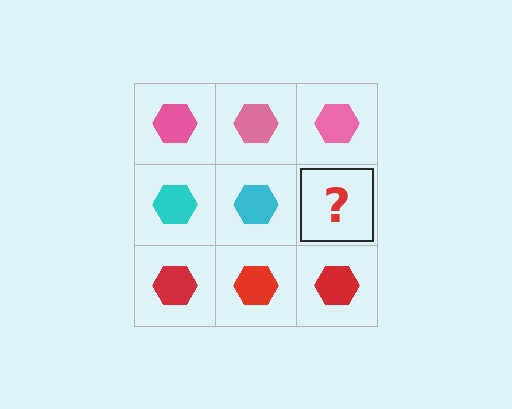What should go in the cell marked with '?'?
The missing cell should contain a cyan hexagon.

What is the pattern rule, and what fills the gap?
The rule is that each row has a consistent color. The gap should be filled with a cyan hexagon.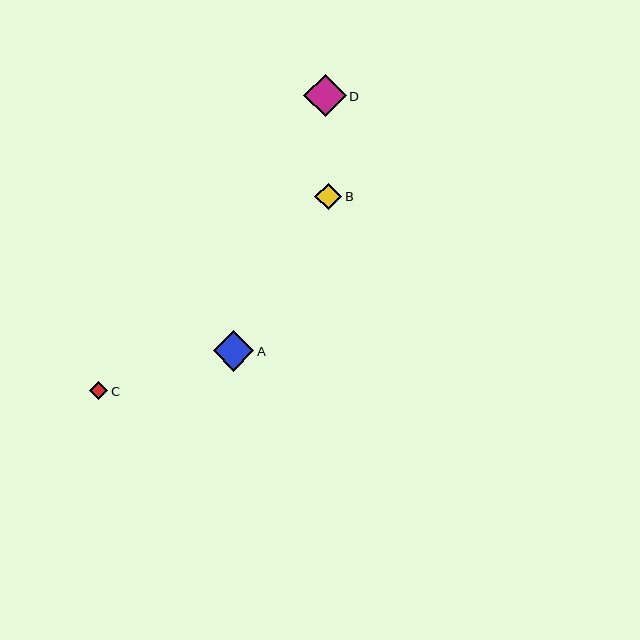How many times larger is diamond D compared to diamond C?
Diamond D is approximately 2.4 times the size of diamond C.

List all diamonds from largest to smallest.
From largest to smallest: D, A, B, C.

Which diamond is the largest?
Diamond D is the largest with a size of approximately 43 pixels.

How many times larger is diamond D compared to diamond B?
Diamond D is approximately 1.6 times the size of diamond B.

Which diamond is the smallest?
Diamond C is the smallest with a size of approximately 18 pixels.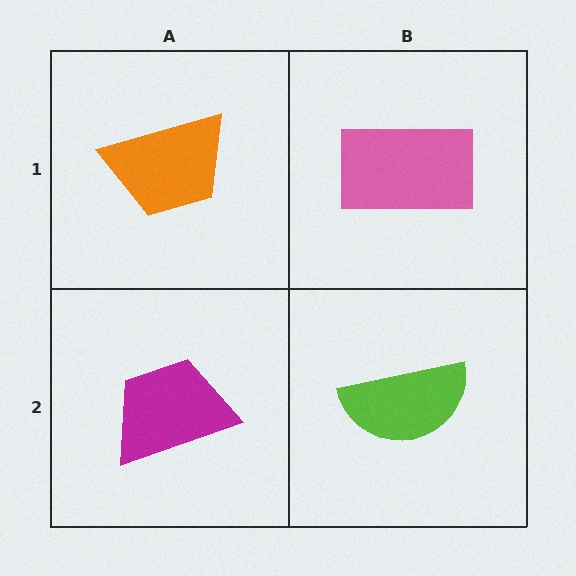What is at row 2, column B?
A lime semicircle.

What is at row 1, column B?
A pink rectangle.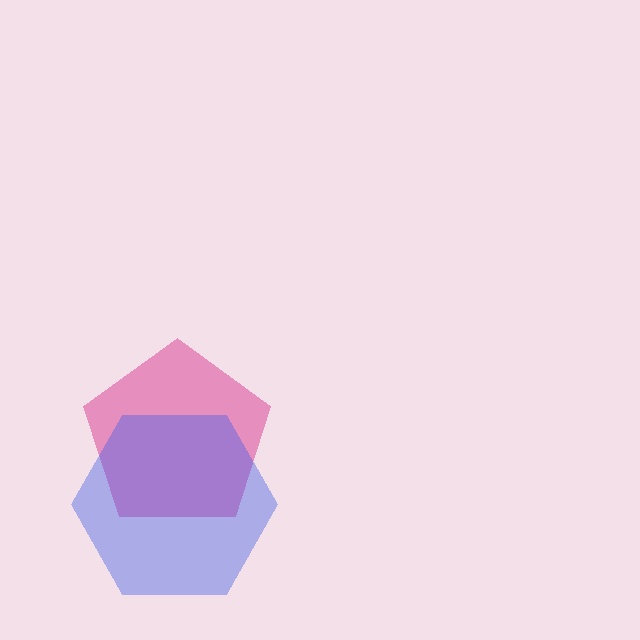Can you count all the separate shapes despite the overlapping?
Yes, there are 2 separate shapes.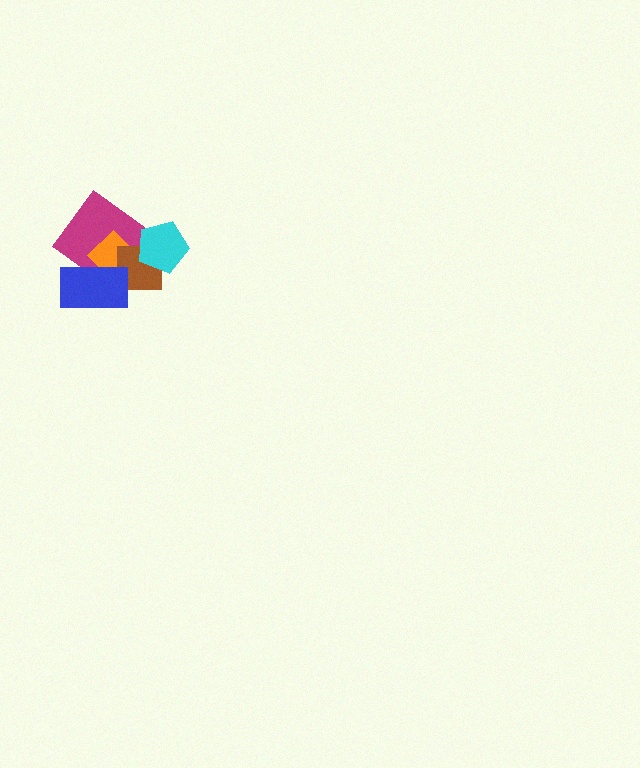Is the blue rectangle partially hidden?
No, no other shape covers it.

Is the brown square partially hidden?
Yes, it is partially covered by another shape.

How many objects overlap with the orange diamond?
3 objects overlap with the orange diamond.